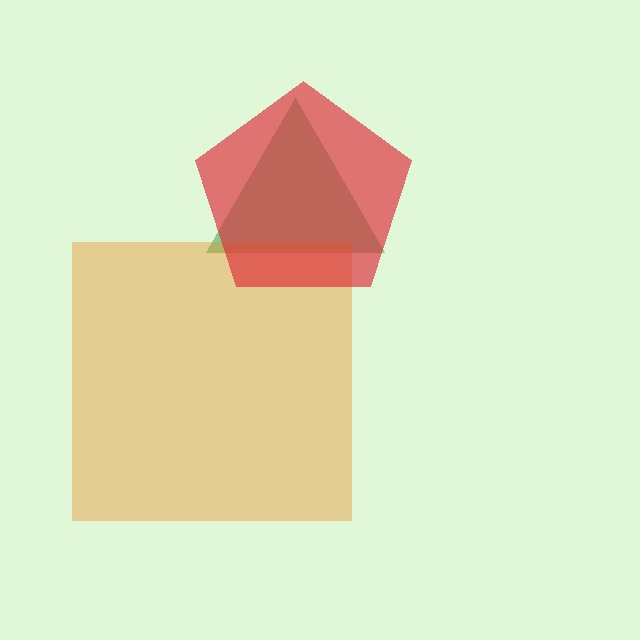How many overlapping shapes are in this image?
There are 3 overlapping shapes in the image.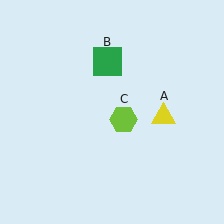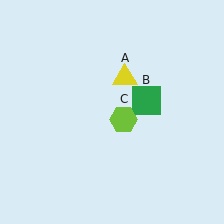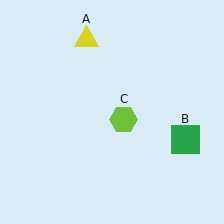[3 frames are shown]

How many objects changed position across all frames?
2 objects changed position: yellow triangle (object A), green square (object B).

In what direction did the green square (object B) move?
The green square (object B) moved down and to the right.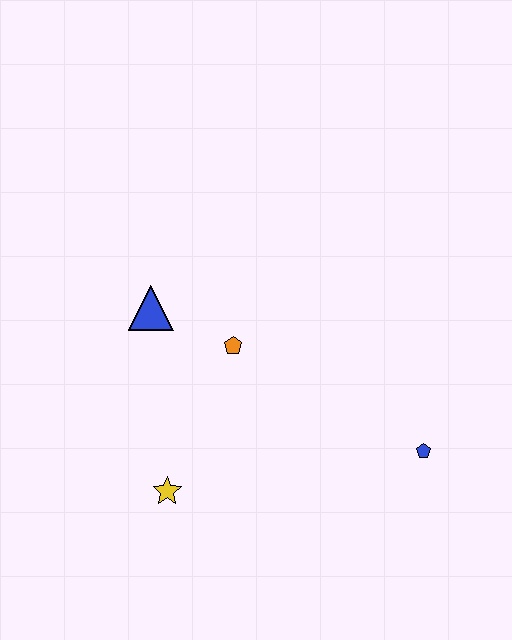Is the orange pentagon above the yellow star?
Yes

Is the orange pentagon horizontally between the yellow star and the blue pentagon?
Yes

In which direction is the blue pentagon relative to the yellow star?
The blue pentagon is to the right of the yellow star.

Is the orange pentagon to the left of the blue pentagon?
Yes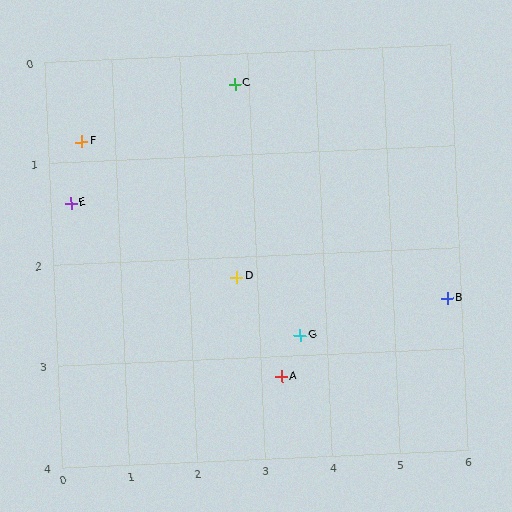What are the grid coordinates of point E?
Point E is at approximately (0.3, 1.4).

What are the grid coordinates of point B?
Point B is at approximately (5.8, 2.5).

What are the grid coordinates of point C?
Point C is at approximately (2.8, 0.3).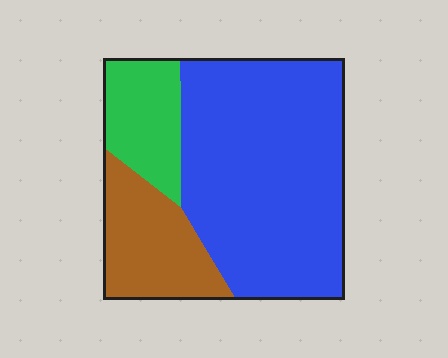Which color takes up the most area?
Blue, at roughly 65%.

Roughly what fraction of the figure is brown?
Brown covers roughly 20% of the figure.